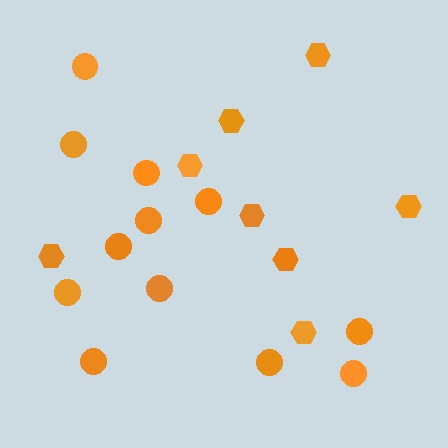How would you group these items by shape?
There are 2 groups: one group of hexagons (8) and one group of circles (12).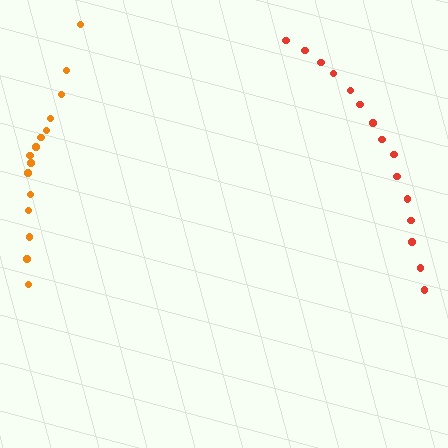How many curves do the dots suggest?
There are 2 distinct paths.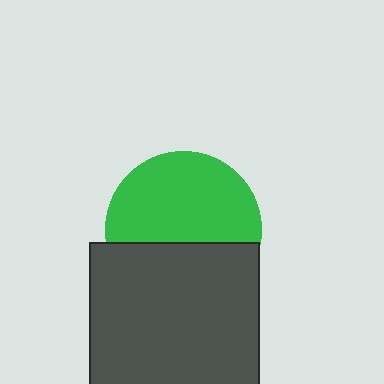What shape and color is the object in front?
The object in front is a dark gray square.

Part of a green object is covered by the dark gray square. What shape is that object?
It is a circle.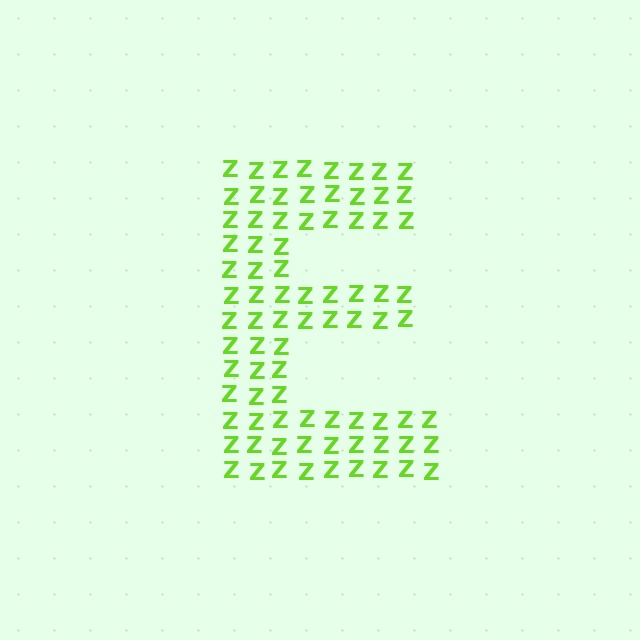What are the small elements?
The small elements are letter Z's.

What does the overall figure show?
The overall figure shows the letter E.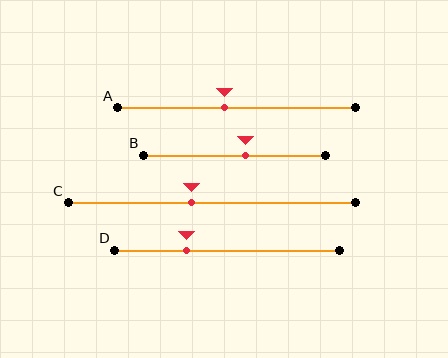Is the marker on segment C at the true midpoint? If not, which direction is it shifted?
No, the marker on segment C is shifted to the left by about 7% of the segment length.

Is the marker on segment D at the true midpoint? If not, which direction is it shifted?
No, the marker on segment D is shifted to the left by about 18% of the segment length.